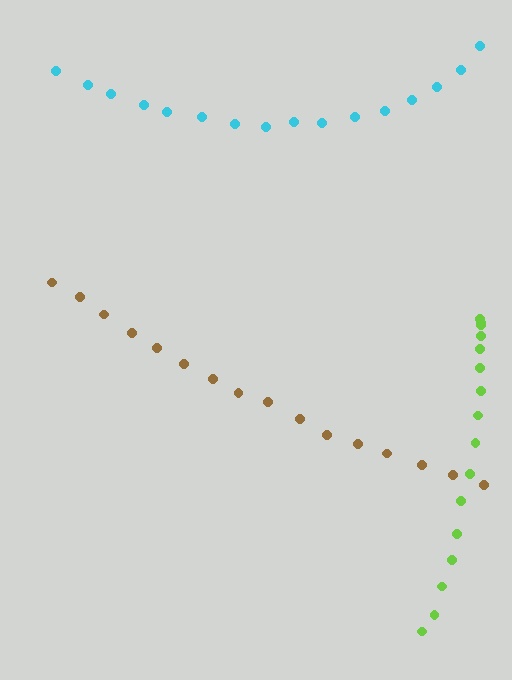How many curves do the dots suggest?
There are 3 distinct paths.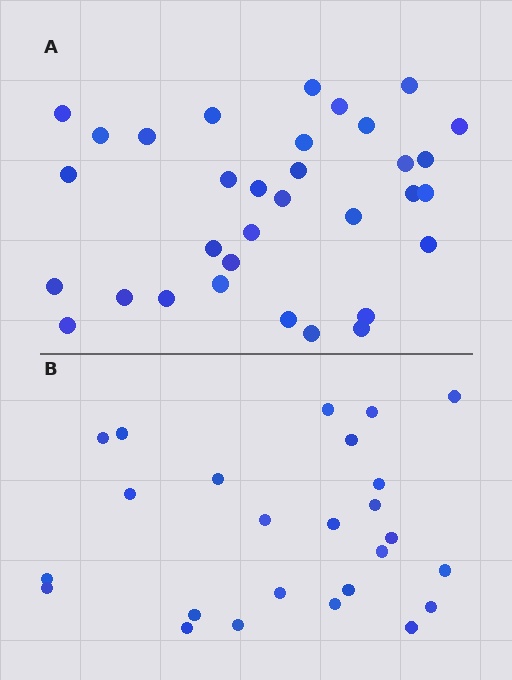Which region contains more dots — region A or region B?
Region A (the top region) has more dots.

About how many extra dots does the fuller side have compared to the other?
Region A has roughly 8 or so more dots than region B.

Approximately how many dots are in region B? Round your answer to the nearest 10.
About 20 dots. (The exact count is 25, which rounds to 20.)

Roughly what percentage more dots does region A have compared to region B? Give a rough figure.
About 30% more.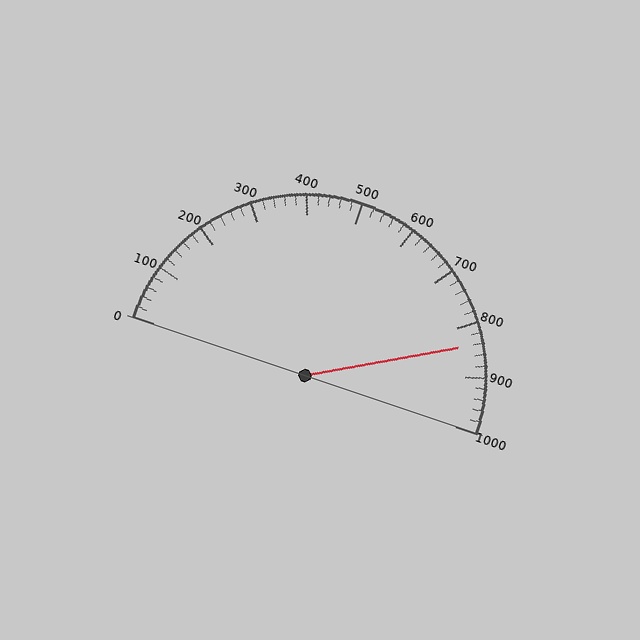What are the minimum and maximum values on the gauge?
The gauge ranges from 0 to 1000.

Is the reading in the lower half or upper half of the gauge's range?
The reading is in the upper half of the range (0 to 1000).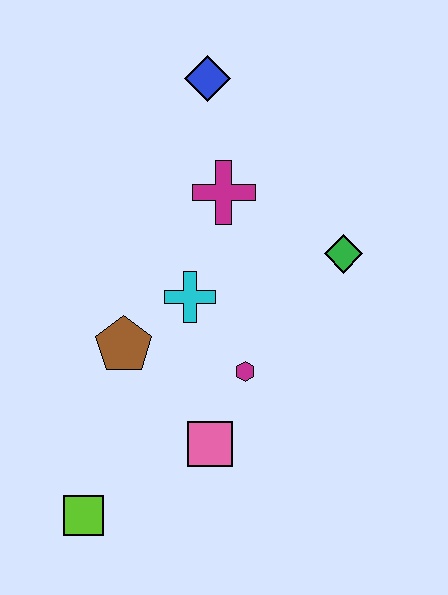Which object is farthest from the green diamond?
The lime square is farthest from the green diamond.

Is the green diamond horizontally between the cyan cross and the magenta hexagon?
No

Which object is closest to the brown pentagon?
The cyan cross is closest to the brown pentagon.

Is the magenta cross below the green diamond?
No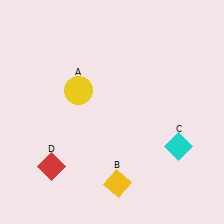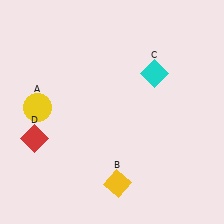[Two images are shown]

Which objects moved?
The objects that moved are: the yellow circle (A), the cyan diamond (C), the red diamond (D).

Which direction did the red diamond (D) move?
The red diamond (D) moved up.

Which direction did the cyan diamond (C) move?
The cyan diamond (C) moved up.